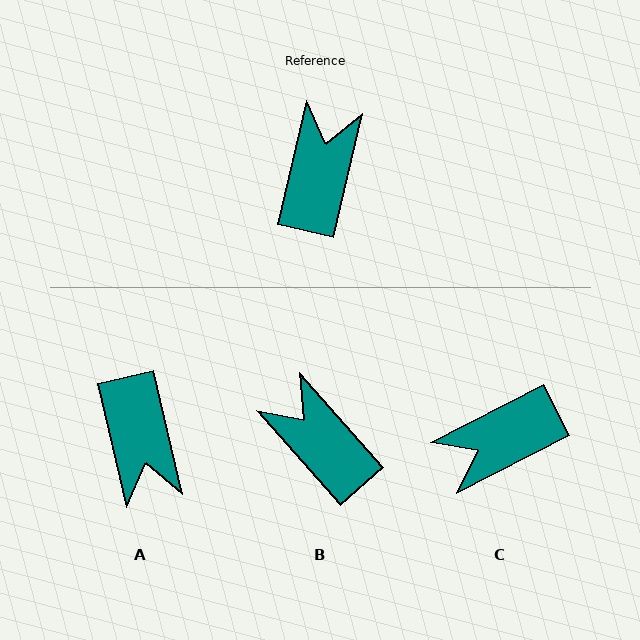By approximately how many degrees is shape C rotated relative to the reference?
Approximately 130 degrees counter-clockwise.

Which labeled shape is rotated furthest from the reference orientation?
A, about 154 degrees away.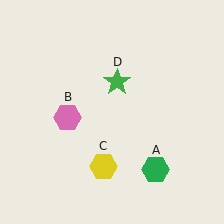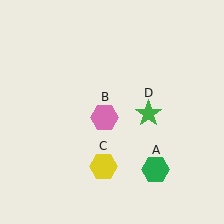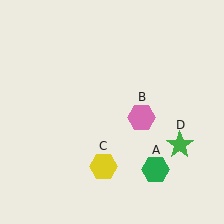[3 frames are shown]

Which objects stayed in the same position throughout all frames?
Green hexagon (object A) and yellow hexagon (object C) remained stationary.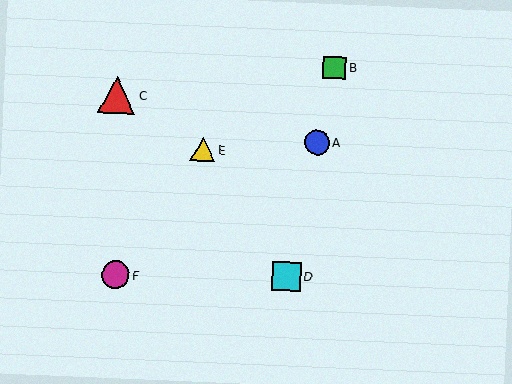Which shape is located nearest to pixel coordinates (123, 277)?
The magenta circle (labeled F) at (115, 275) is nearest to that location.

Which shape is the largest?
The red triangle (labeled C) is the largest.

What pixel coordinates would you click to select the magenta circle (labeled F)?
Click at (115, 275) to select the magenta circle F.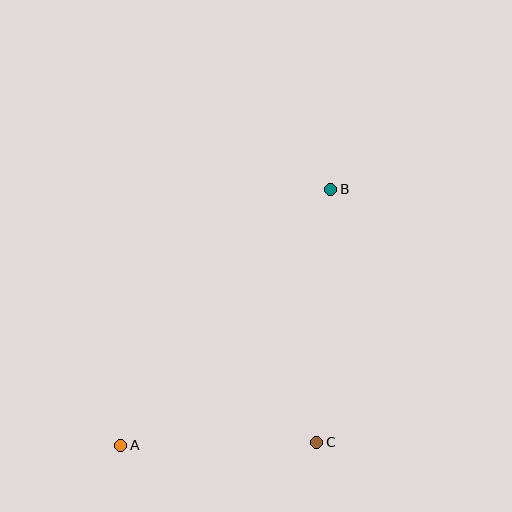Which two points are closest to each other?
Points A and C are closest to each other.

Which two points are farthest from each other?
Points A and B are farthest from each other.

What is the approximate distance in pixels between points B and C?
The distance between B and C is approximately 253 pixels.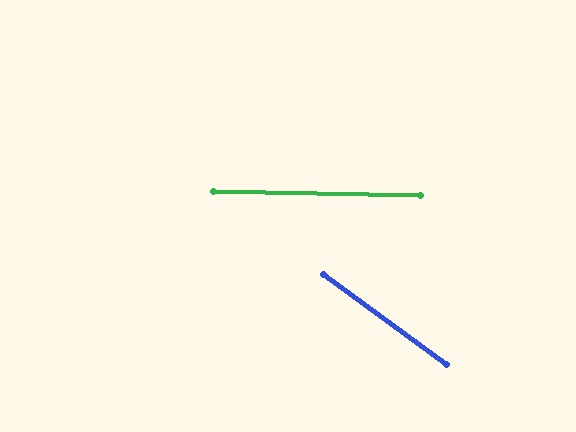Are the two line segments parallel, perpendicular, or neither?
Neither parallel nor perpendicular — they differ by about 35°.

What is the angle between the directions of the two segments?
Approximately 35 degrees.